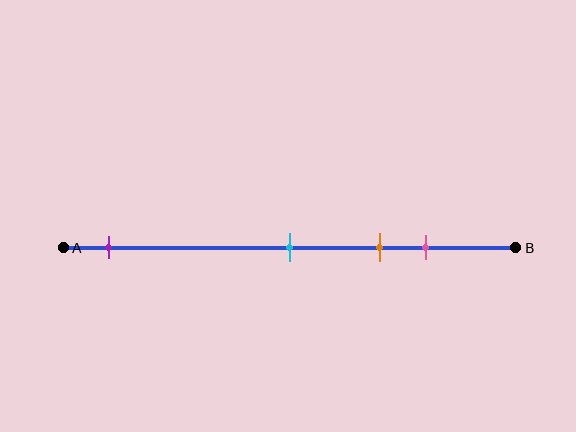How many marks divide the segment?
There are 4 marks dividing the segment.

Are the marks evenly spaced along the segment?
No, the marks are not evenly spaced.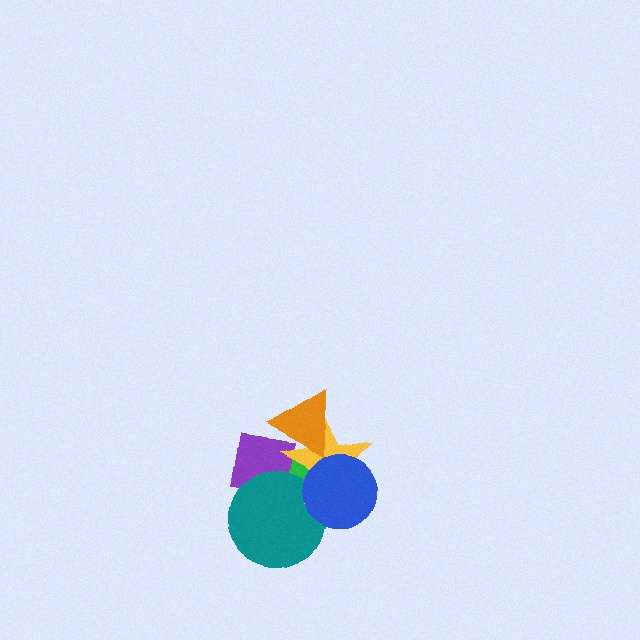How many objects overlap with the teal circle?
4 objects overlap with the teal circle.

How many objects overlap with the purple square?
4 objects overlap with the purple square.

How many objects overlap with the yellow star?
5 objects overlap with the yellow star.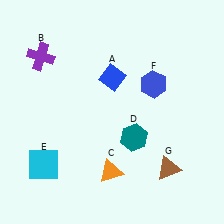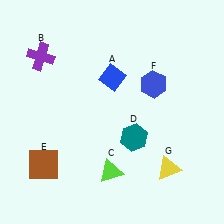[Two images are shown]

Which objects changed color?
C changed from orange to lime. E changed from cyan to brown. G changed from brown to yellow.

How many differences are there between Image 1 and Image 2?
There are 3 differences between the two images.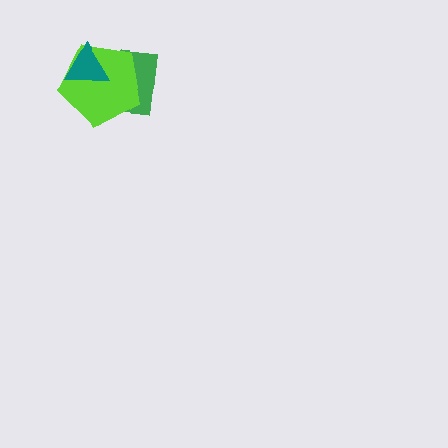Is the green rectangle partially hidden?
Yes, it is partially covered by another shape.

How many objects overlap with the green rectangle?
2 objects overlap with the green rectangle.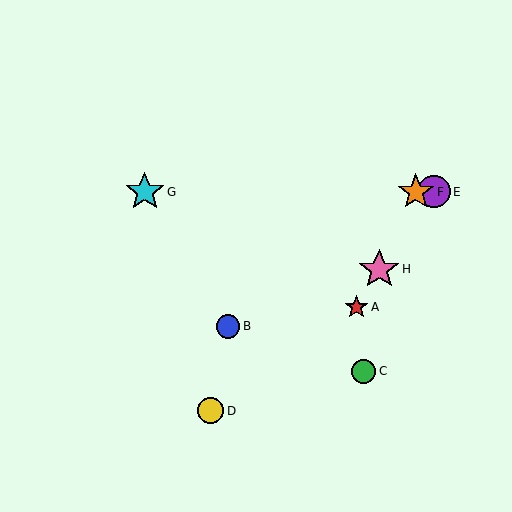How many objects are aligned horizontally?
3 objects (E, F, G) are aligned horizontally.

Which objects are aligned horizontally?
Objects E, F, G are aligned horizontally.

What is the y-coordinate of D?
Object D is at y≈411.